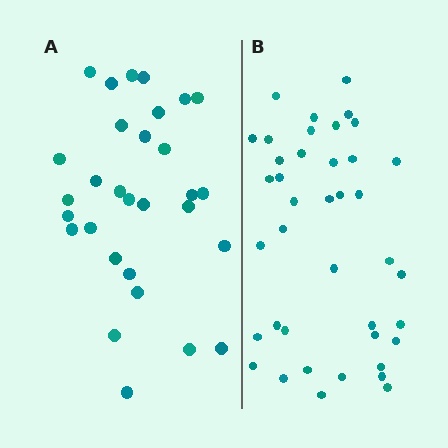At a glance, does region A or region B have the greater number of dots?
Region B (the right region) has more dots.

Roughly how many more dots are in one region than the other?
Region B has roughly 10 or so more dots than region A.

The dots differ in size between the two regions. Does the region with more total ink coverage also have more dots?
No. Region A has more total ink coverage because its dots are larger, but region B actually contains more individual dots. Total area can be misleading — the number of items is what matters here.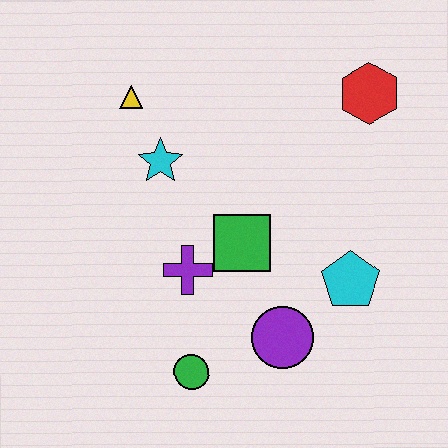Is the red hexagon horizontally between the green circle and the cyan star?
No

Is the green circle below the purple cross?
Yes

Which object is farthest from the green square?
The red hexagon is farthest from the green square.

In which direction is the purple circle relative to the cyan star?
The purple circle is below the cyan star.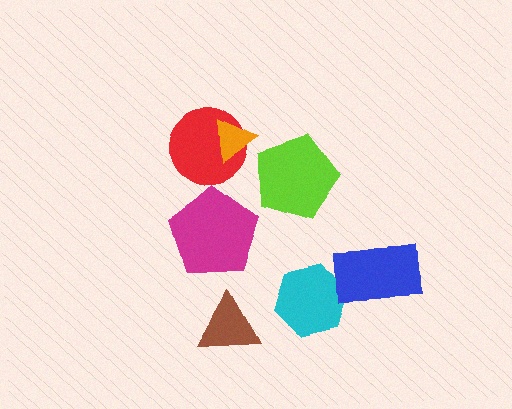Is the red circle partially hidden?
Yes, it is partially covered by another shape.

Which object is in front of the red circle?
The orange triangle is in front of the red circle.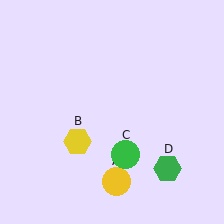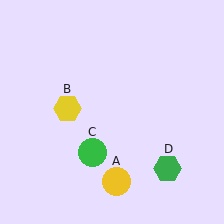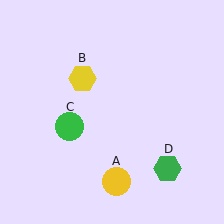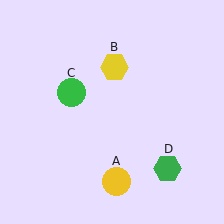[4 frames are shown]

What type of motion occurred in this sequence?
The yellow hexagon (object B), green circle (object C) rotated clockwise around the center of the scene.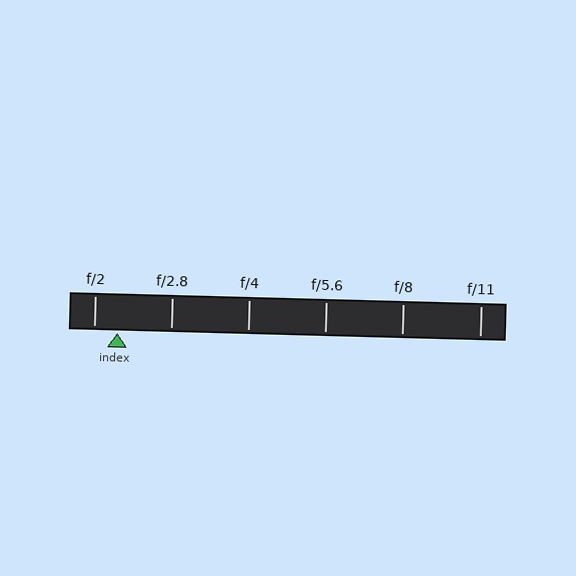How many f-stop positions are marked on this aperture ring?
There are 6 f-stop positions marked.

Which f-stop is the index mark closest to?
The index mark is closest to f/2.